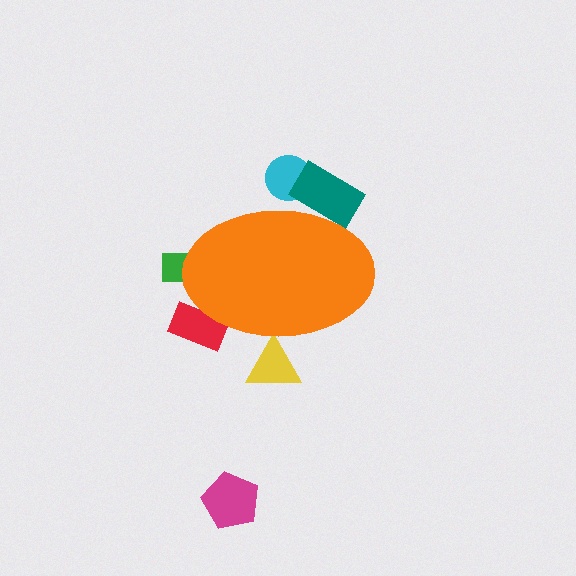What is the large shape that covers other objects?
An orange ellipse.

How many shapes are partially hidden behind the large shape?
5 shapes are partially hidden.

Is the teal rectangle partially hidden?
Yes, the teal rectangle is partially hidden behind the orange ellipse.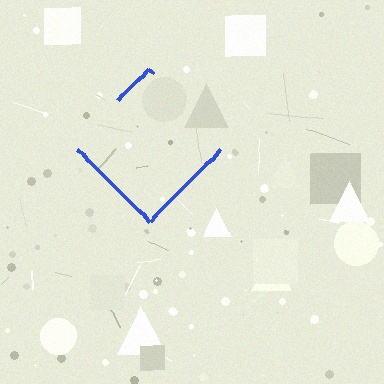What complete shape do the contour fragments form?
The contour fragments form a diamond.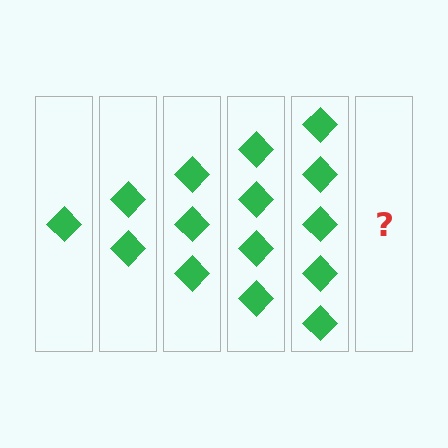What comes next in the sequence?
The next element should be 6 diamonds.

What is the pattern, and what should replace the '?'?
The pattern is that each step adds one more diamond. The '?' should be 6 diamonds.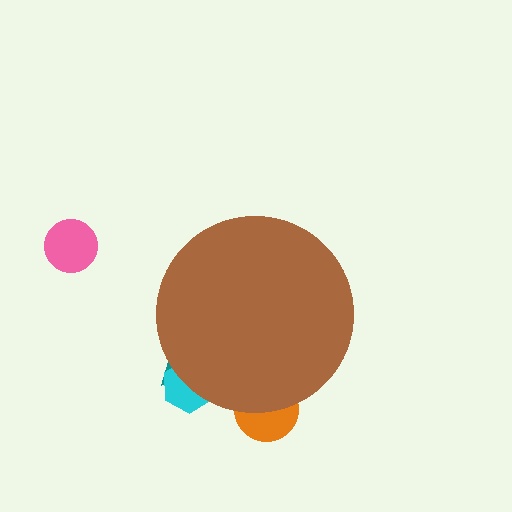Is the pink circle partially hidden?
No, the pink circle is fully visible.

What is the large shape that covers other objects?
A brown circle.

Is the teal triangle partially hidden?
Yes, the teal triangle is partially hidden behind the brown circle.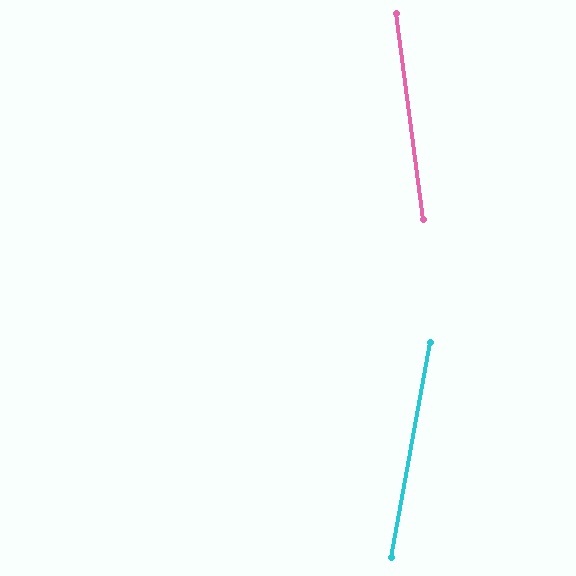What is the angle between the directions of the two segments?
Approximately 18 degrees.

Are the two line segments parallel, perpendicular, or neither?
Neither parallel nor perpendicular — they differ by about 18°.